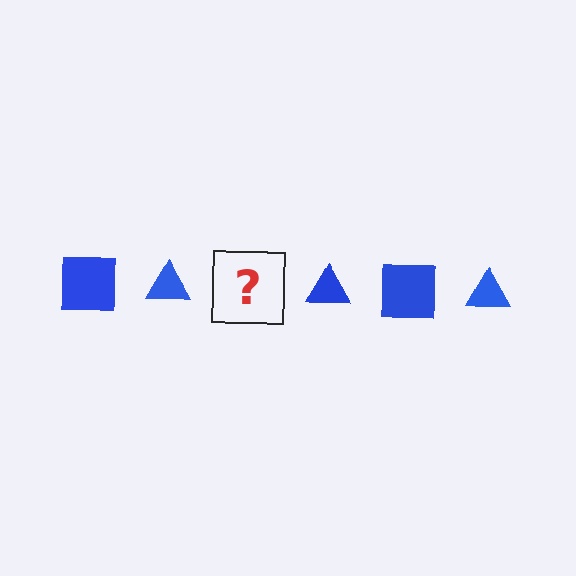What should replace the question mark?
The question mark should be replaced with a blue square.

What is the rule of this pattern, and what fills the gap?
The rule is that the pattern cycles through square, triangle shapes in blue. The gap should be filled with a blue square.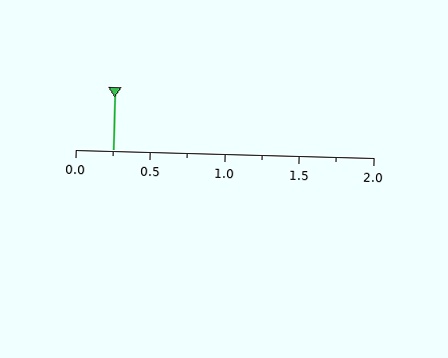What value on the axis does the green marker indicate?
The marker indicates approximately 0.25.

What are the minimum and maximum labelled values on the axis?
The axis runs from 0.0 to 2.0.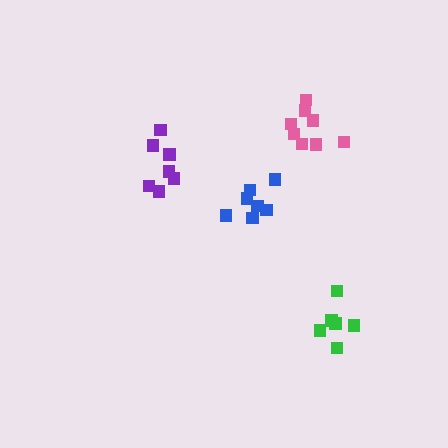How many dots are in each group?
Group 1: 7 dots, Group 2: 7 dots, Group 3: 6 dots, Group 4: 9 dots (29 total).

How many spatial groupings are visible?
There are 4 spatial groupings.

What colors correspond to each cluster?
The clusters are colored: blue, purple, green, pink.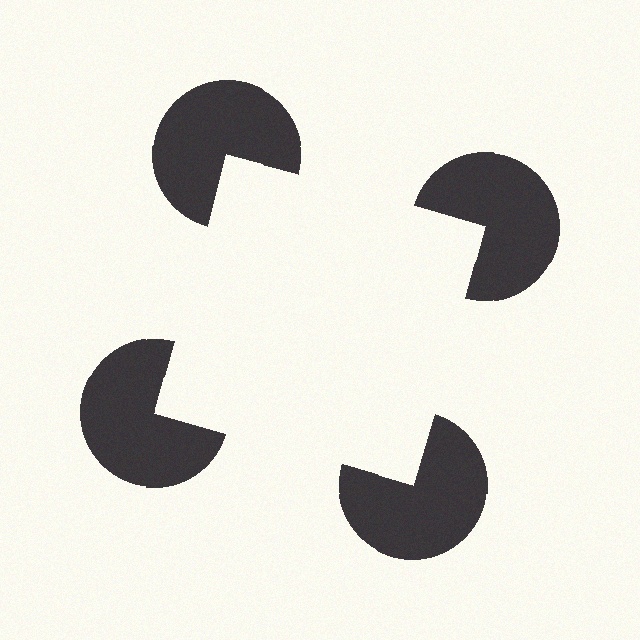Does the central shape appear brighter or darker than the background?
It typically appears slightly brighter than the background, even though no actual brightness change is drawn.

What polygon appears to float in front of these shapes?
An illusory square — its edges are inferred from the aligned wedge cuts in the pac-man discs, not physically drawn.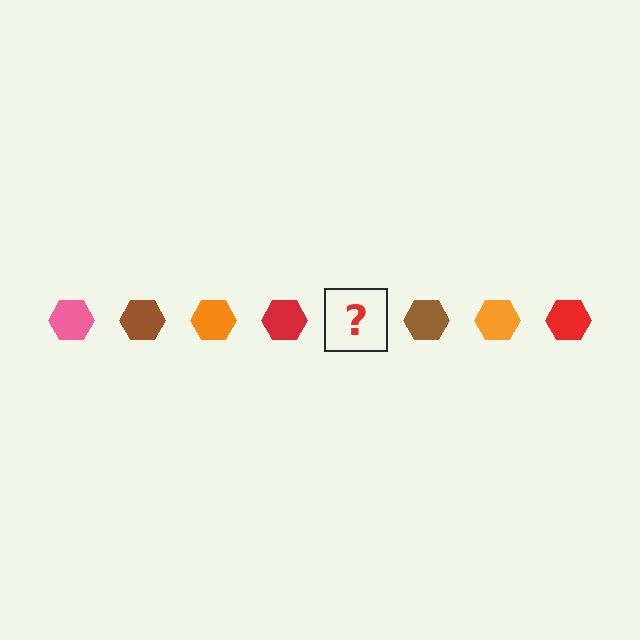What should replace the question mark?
The question mark should be replaced with a pink hexagon.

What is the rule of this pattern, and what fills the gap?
The rule is that the pattern cycles through pink, brown, orange, red hexagons. The gap should be filled with a pink hexagon.